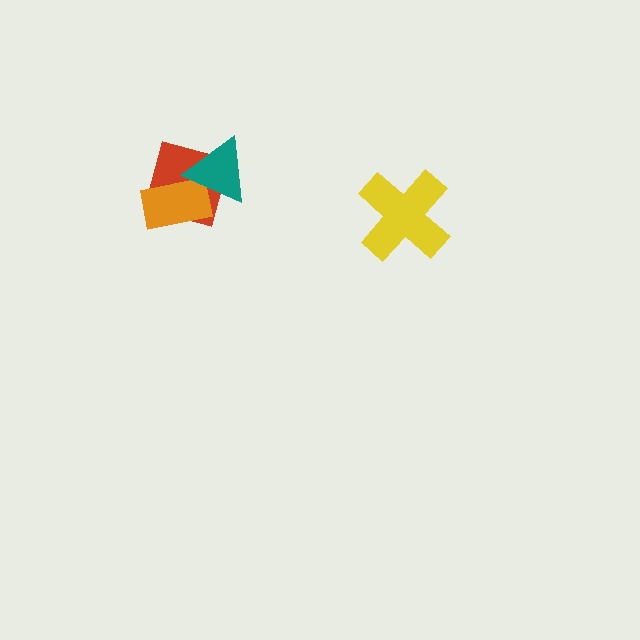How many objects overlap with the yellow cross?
0 objects overlap with the yellow cross.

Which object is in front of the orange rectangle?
The teal triangle is in front of the orange rectangle.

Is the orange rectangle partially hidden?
Yes, it is partially covered by another shape.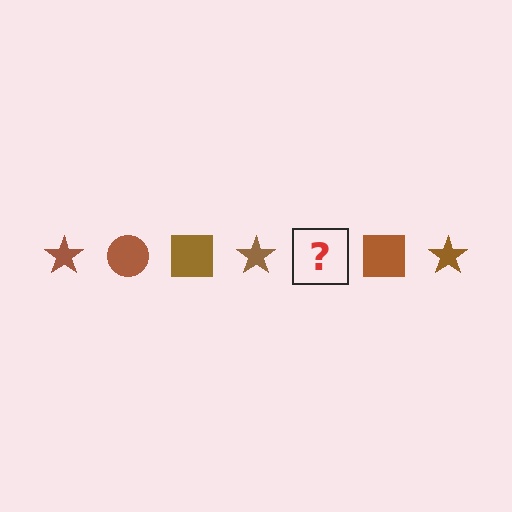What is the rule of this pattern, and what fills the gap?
The rule is that the pattern cycles through star, circle, square shapes in brown. The gap should be filled with a brown circle.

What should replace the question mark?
The question mark should be replaced with a brown circle.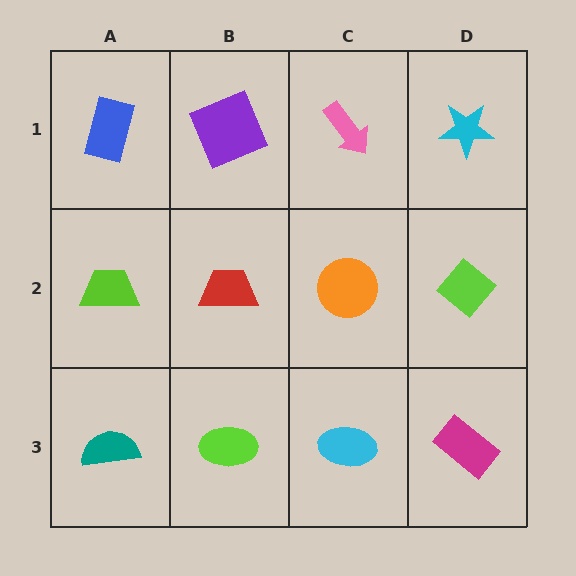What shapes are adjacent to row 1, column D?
A lime diamond (row 2, column D), a pink arrow (row 1, column C).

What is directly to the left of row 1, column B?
A blue rectangle.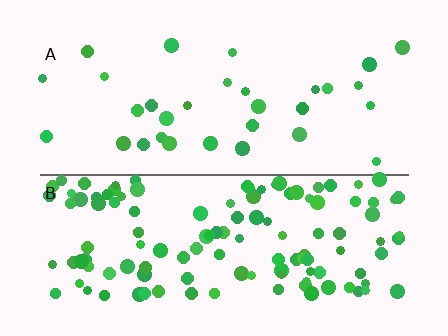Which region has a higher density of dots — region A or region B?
B (the bottom).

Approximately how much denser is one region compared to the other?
Approximately 3.9× — region B over region A.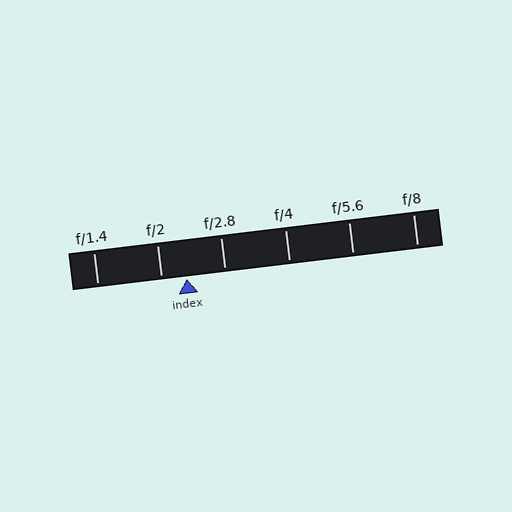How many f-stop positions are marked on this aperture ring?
There are 6 f-stop positions marked.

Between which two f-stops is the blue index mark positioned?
The index mark is between f/2 and f/2.8.